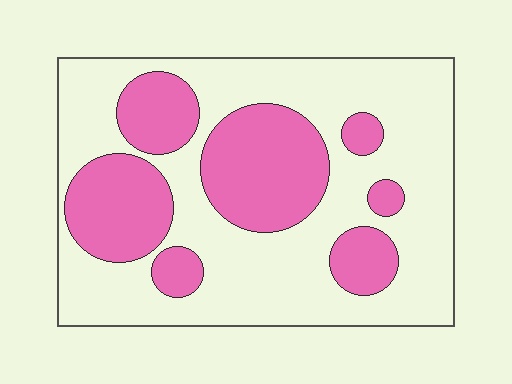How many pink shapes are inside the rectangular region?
7.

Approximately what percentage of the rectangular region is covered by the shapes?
Approximately 35%.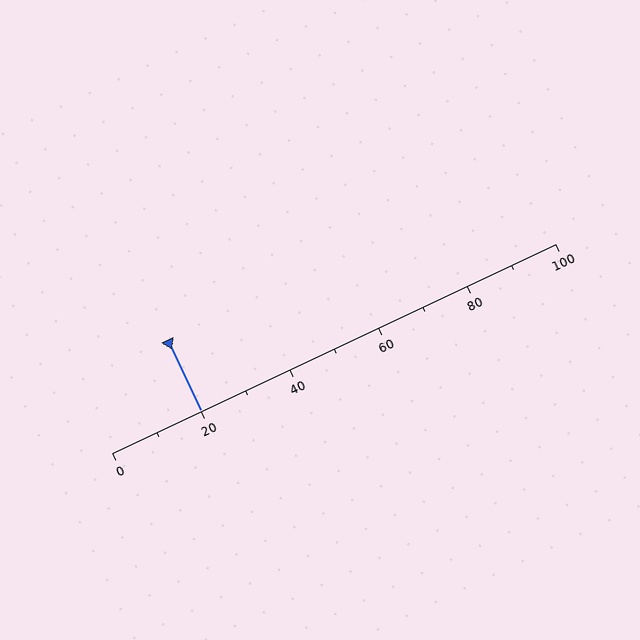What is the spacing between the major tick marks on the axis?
The major ticks are spaced 20 apart.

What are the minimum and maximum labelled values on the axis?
The axis runs from 0 to 100.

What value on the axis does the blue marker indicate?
The marker indicates approximately 20.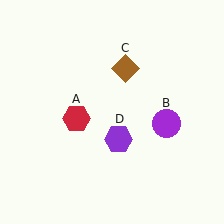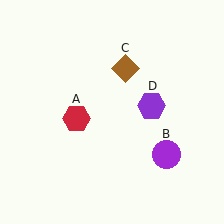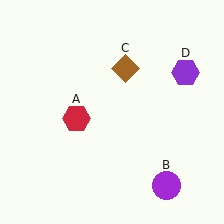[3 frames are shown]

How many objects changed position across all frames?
2 objects changed position: purple circle (object B), purple hexagon (object D).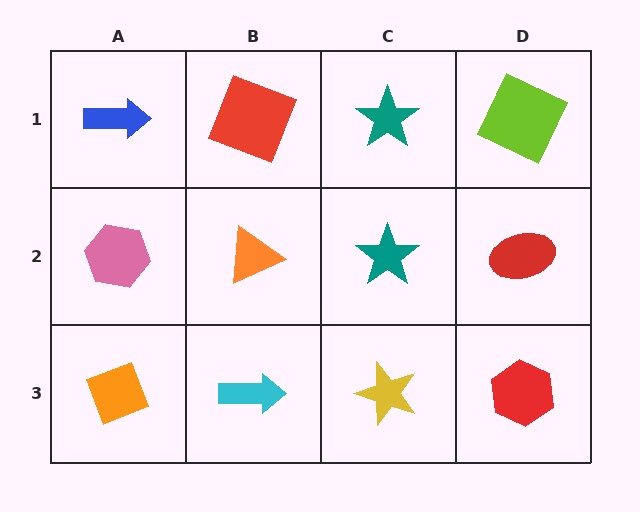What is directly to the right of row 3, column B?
A yellow star.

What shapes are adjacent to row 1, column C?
A teal star (row 2, column C), a red square (row 1, column B), a lime square (row 1, column D).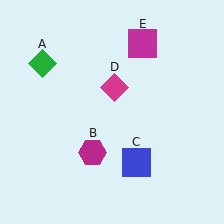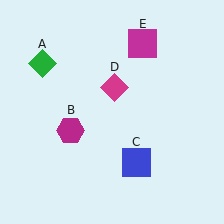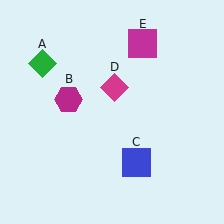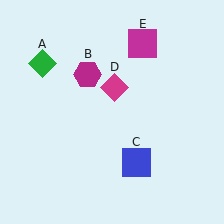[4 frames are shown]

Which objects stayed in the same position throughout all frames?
Green diamond (object A) and blue square (object C) and magenta diamond (object D) and magenta square (object E) remained stationary.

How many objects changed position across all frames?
1 object changed position: magenta hexagon (object B).